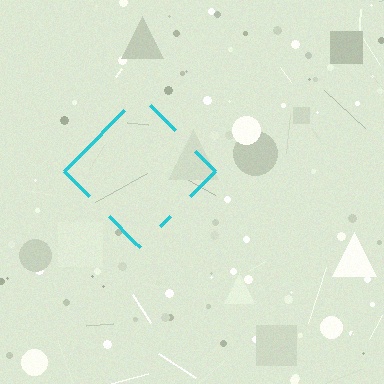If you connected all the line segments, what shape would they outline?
They would outline a diamond.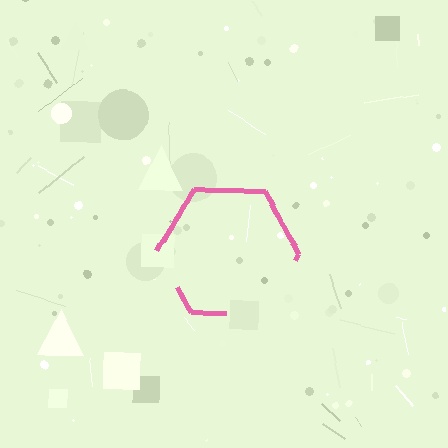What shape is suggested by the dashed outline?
The dashed outline suggests a hexagon.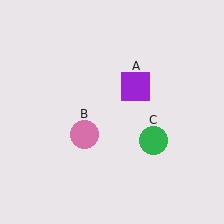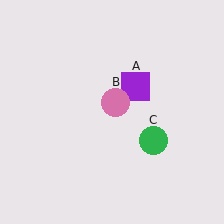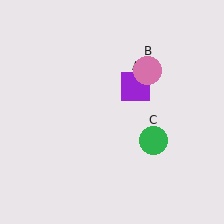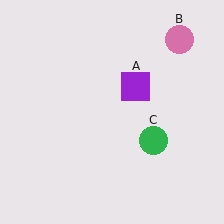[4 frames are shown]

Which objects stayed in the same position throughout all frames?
Purple square (object A) and green circle (object C) remained stationary.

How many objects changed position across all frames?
1 object changed position: pink circle (object B).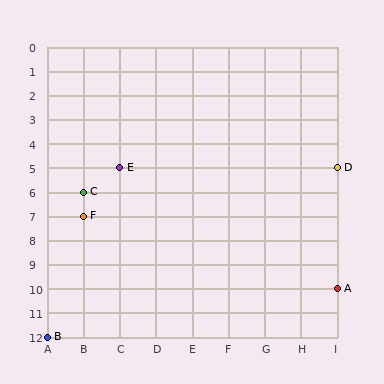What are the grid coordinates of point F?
Point F is at grid coordinates (B, 7).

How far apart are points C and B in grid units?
Points C and B are 1 column and 6 rows apart (about 6.1 grid units diagonally).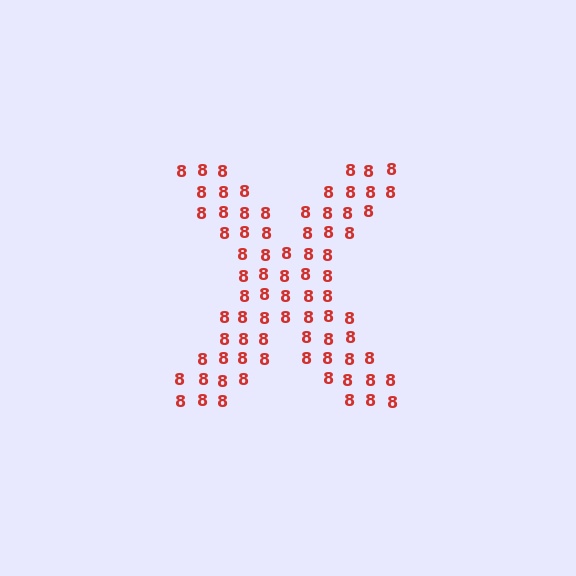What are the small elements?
The small elements are digit 8's.